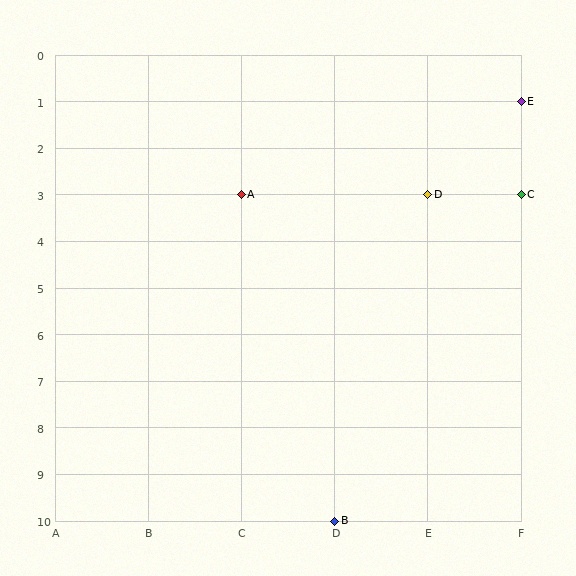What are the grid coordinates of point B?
Point B is at grid coordinates (D, 10).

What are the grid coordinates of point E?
Point E is at grid coordinates (F, 1).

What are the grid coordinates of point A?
Point A is at grid coordinates (C, 3).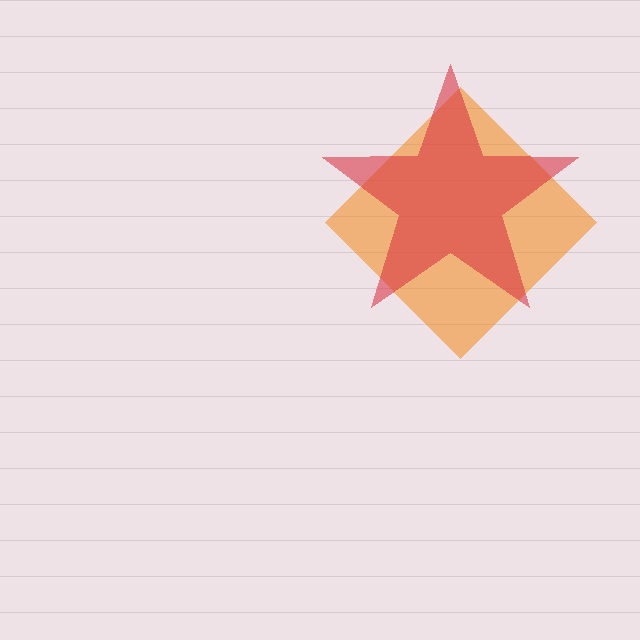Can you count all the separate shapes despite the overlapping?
Yes, there are 2 separate shapes.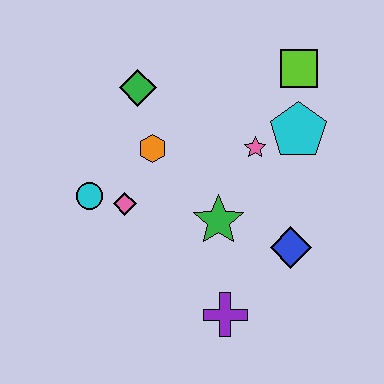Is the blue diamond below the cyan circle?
Yes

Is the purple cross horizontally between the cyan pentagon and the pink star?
No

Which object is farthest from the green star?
The lime square is farthest from the green star.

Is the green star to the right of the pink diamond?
Yes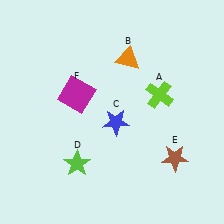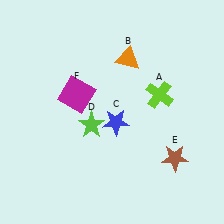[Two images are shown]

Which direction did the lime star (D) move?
The lime star (D) moved up.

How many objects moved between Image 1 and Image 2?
1 object moved between the two images.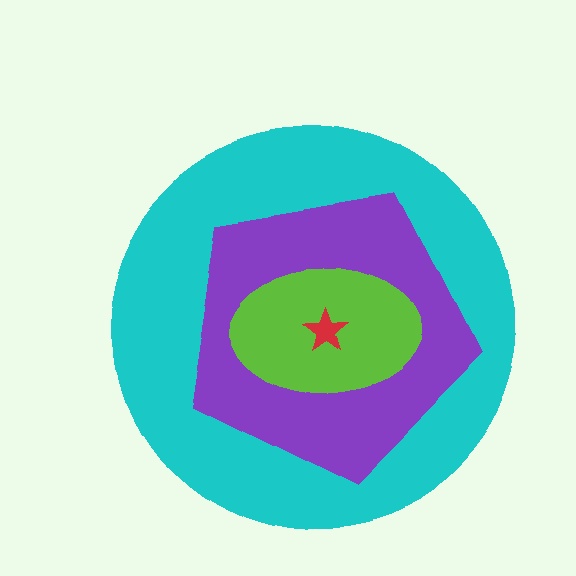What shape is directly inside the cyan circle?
The purple pentagon.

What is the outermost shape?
The cyan circle.